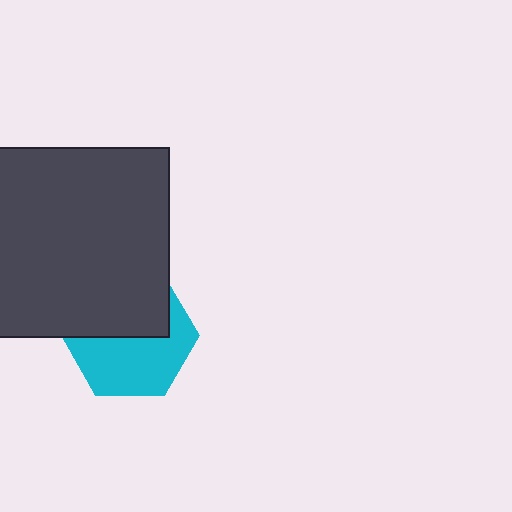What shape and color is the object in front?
The object in front is a dark gray rectangle.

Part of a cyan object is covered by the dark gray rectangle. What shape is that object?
It is a hexagon.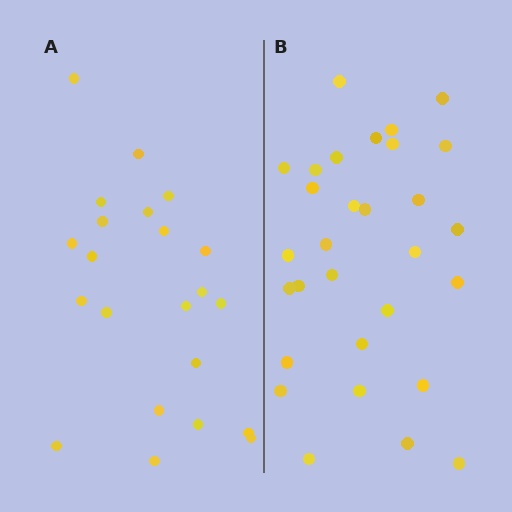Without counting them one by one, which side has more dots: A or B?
Region B (the right region) has more dots.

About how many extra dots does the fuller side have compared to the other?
Region B has roughly 8 or so more dots than region A.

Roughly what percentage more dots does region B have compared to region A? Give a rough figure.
About 35% more.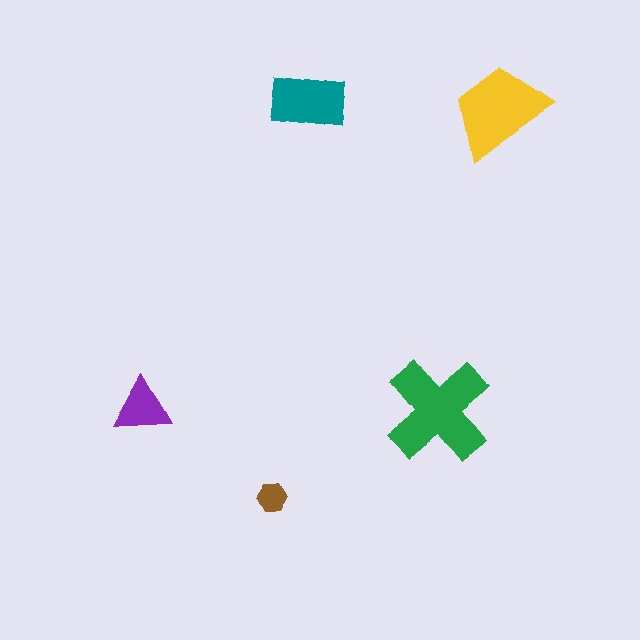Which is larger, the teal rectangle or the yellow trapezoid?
The yellow trapezoid.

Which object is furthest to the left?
The purple triangle is leftmost.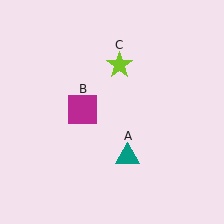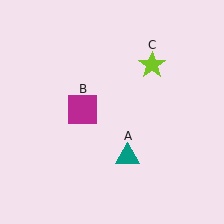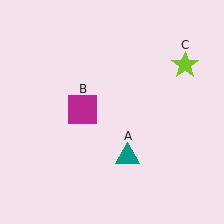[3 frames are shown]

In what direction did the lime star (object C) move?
The lime star (object C) moved right.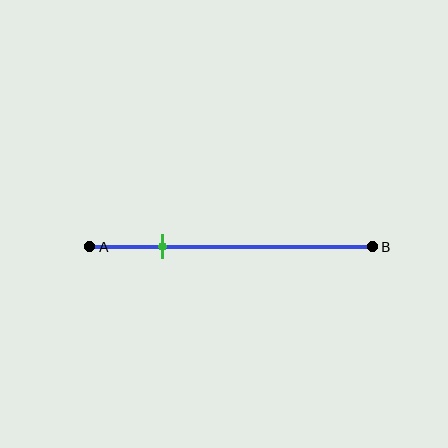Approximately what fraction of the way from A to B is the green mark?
The green mark is approximately 25% of the way from A to B.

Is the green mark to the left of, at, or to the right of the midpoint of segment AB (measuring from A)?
The green mark is to the left of the midpoint of segment AB.